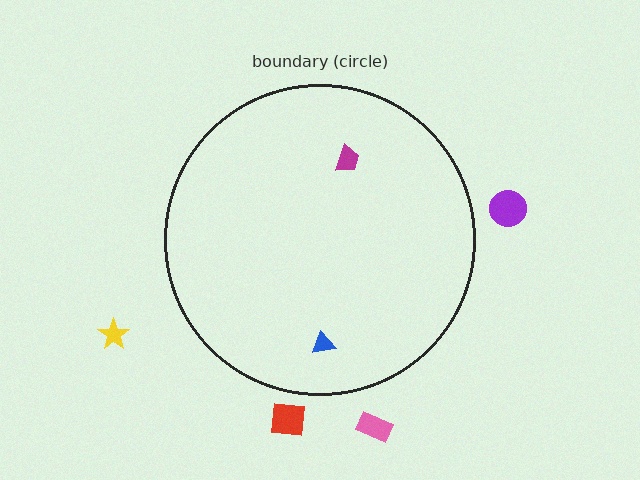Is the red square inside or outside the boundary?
Outside.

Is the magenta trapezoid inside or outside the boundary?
Inside.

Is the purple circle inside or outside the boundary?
Outside.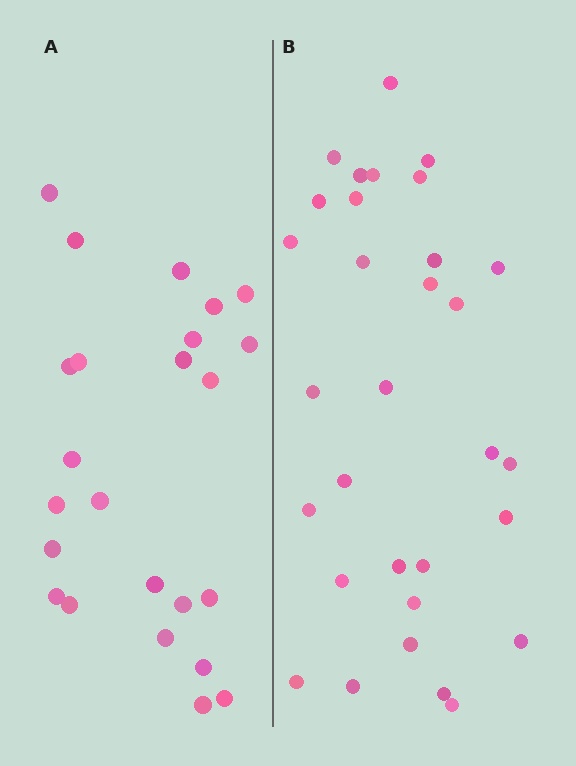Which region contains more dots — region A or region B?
Region B (the right region) has more dots.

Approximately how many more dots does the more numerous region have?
Region B has roughly 8 or so more dots than region A.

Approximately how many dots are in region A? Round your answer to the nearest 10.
About 20 dots. (The exact count is 24, which rounds to 20.)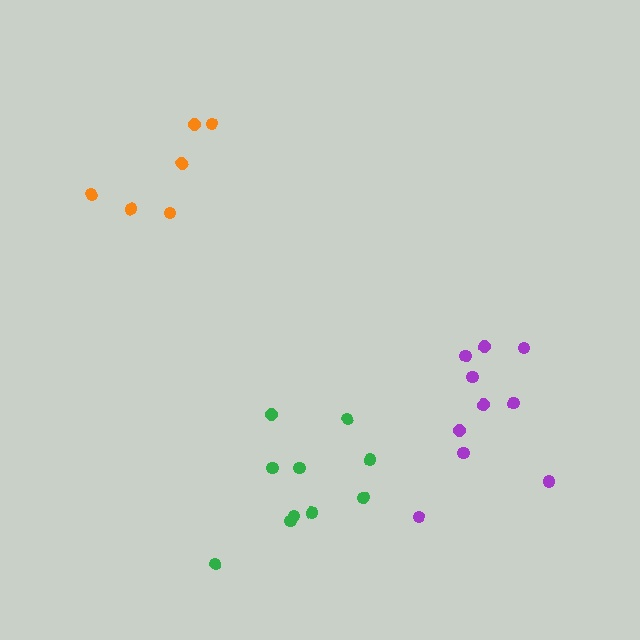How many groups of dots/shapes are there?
There are 3 groups.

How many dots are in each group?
Group 1: 6 dots, Group 2: 10 dots, Group 3: 10 dots (26 total).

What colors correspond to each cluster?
The clusters are colored: orange, purple, green.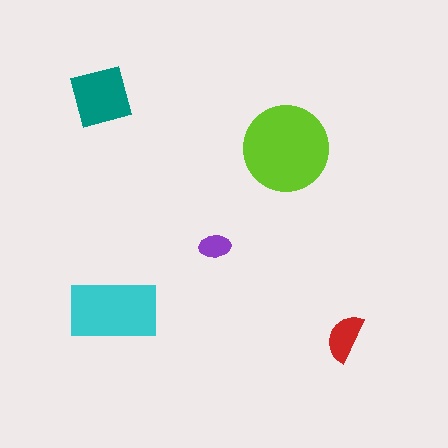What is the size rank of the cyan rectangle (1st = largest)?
2nd.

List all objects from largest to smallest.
The lime circle, the cyan rectangle, the teal square, the red semicircle, the purple ellipse.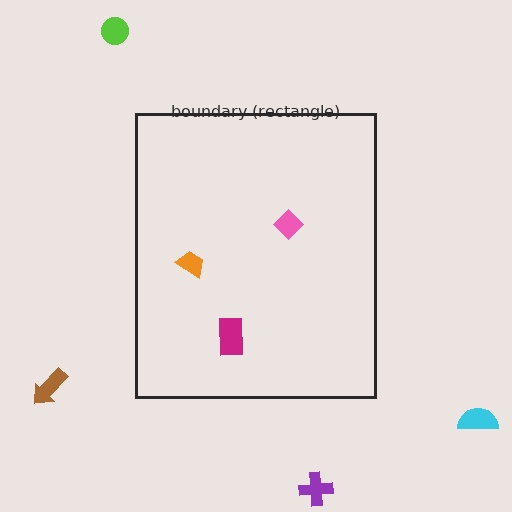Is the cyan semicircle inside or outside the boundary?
Outside.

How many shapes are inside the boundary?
3 inside, 4 outside.